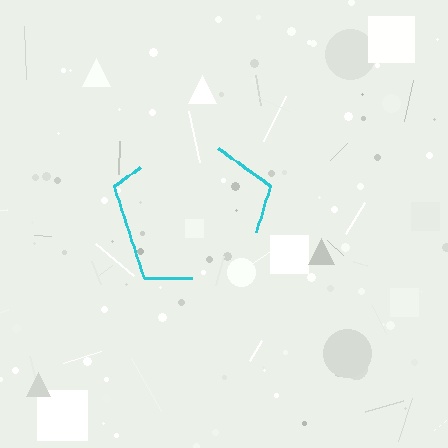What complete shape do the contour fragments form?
The contour fragments form a pentagon.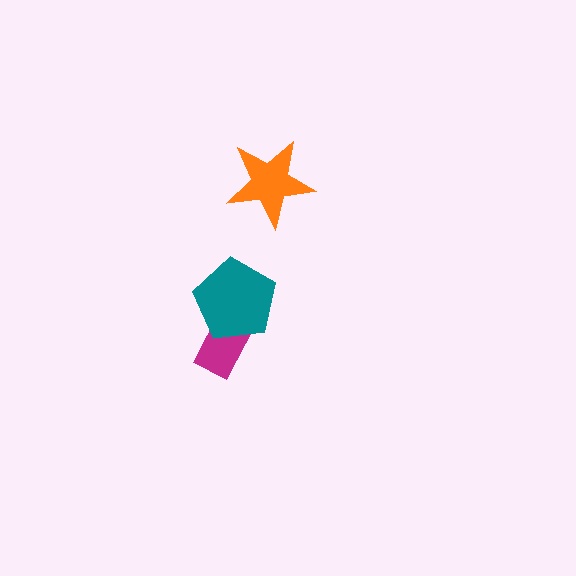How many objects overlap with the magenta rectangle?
1 object overlaps with the magenta rectangle.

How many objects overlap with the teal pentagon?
1 object overlaps with the teal pentagon.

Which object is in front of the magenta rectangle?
The teal pentagon is in front of the magenta rectangle.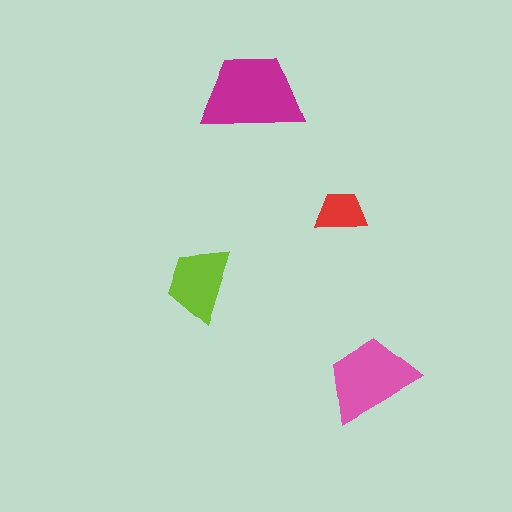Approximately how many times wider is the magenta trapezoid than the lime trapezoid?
About 1.5 times wider.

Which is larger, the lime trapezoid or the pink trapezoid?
The pink one.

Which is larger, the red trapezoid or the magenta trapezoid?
The magenta one.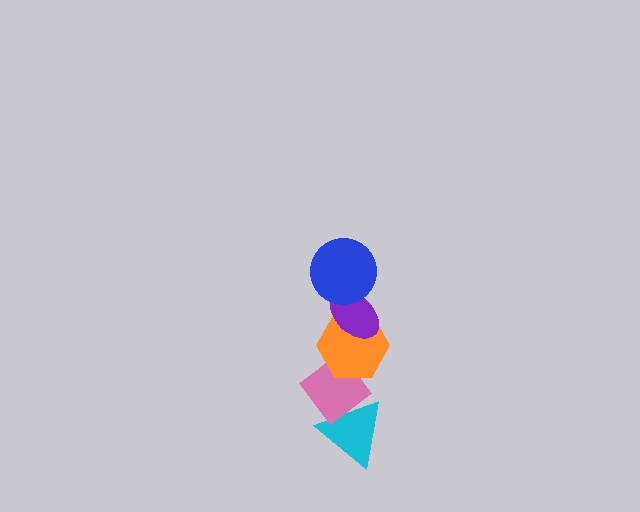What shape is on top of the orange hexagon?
The purple ellipse is on top of the orange hexagon.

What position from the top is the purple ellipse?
The purple ellipse is 2nd from the top.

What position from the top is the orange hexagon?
The orange hexagon is 3rd from the top.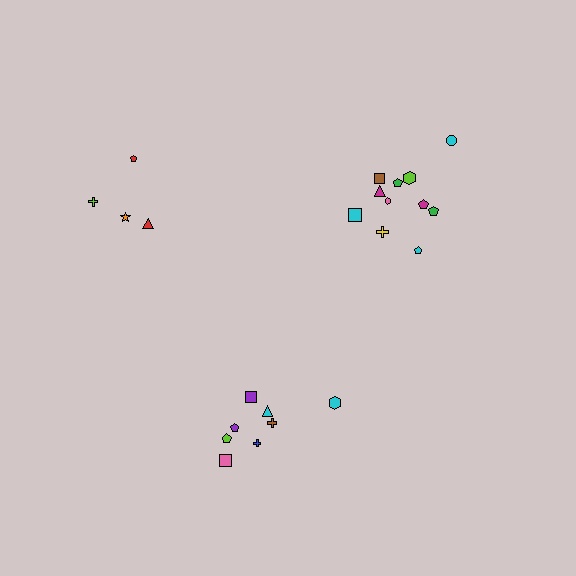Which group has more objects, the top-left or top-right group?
The top-right group.